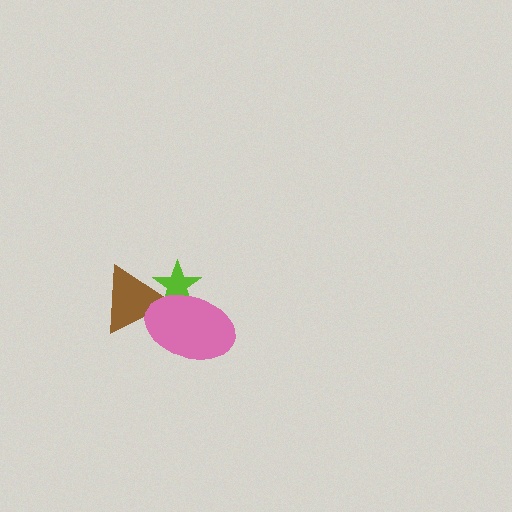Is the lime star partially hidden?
Yes, it is partially covered by another shape.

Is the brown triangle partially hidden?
Yes, it is partially covered by another shape.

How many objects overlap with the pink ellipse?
2 objects overlap with the pink ellipse.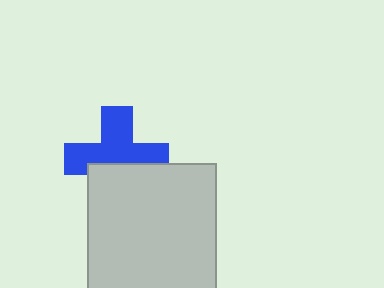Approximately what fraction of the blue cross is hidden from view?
Roughly 37% of the blue cross is hidden behind the light gray rectangle.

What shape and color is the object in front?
The object in front is a light gray rectangle.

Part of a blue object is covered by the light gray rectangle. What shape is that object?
It is a cross.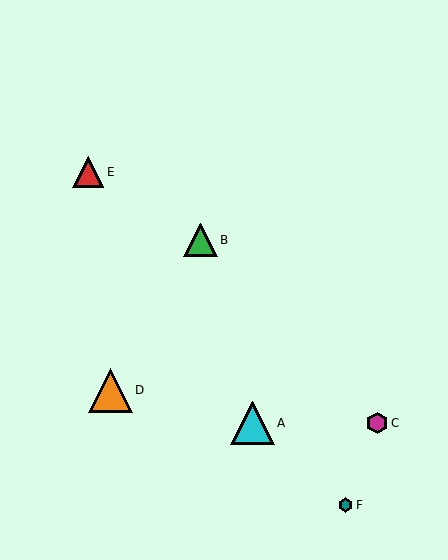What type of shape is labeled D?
Shape D is an orange triangle.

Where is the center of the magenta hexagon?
The center of the magenta hexagon is at (377, 423).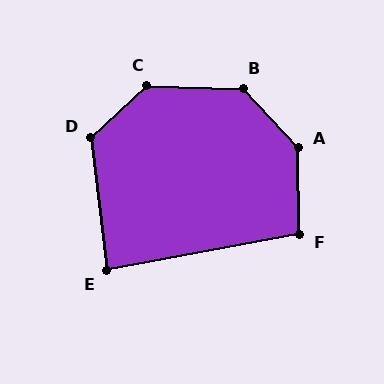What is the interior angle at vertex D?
Approximately 125 degrees (obtuse).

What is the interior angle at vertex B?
Approximately 135 degrees (obtuse).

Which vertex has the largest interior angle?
A, at approximately 138 degrees.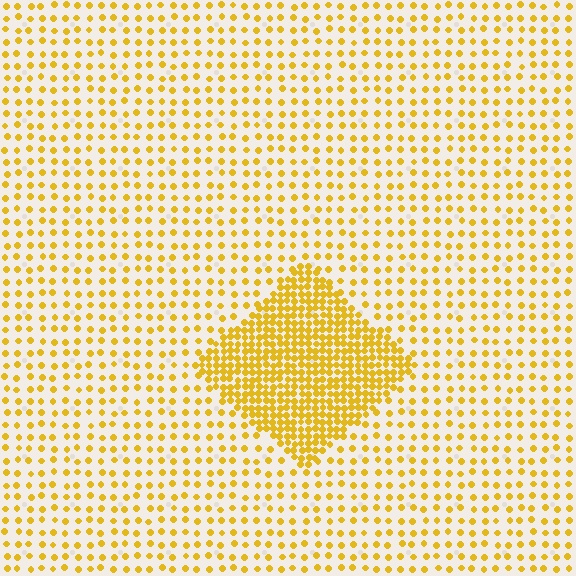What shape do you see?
I see a diamond.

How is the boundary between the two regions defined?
The boundary is defined by a change in element density (approximately 2.8x ratio). All elements are the same color, size, and shape.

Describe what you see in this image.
The image contains small yellow elements arranged at two different densities. A diamond-shaped region is visible where the elements are more densely packed than the surrounding area.